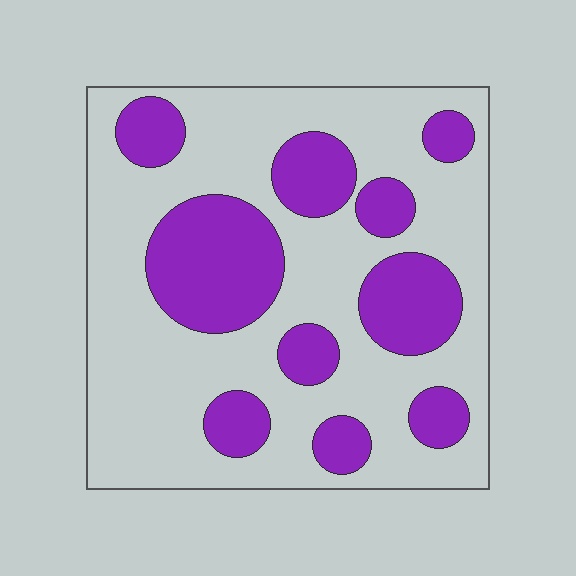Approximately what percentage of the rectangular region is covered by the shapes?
Approximately 30%.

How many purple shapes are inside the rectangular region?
10.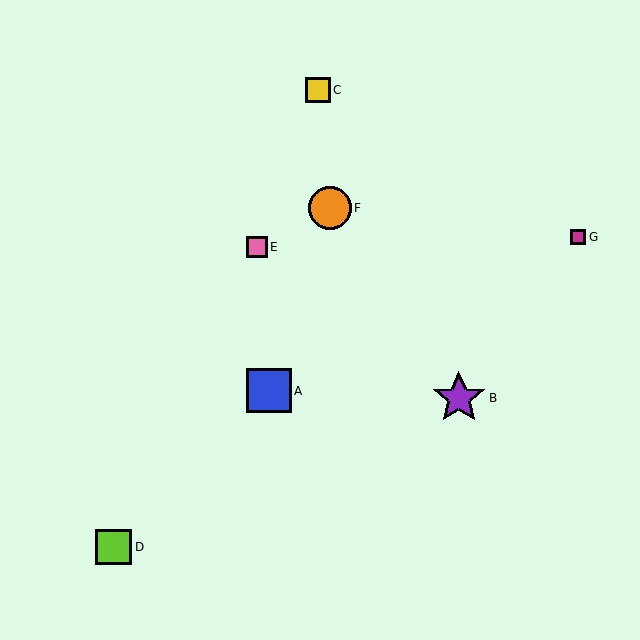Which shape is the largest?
The purple star (labeled B) is the largest.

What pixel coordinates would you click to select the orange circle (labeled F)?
Click at (330, 208) to select the orange circle F.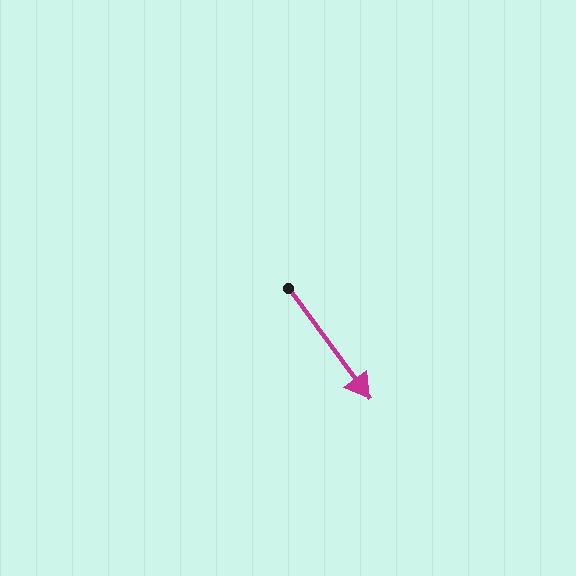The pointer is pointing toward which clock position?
Roughly 5 o'clock.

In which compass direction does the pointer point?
Southeast.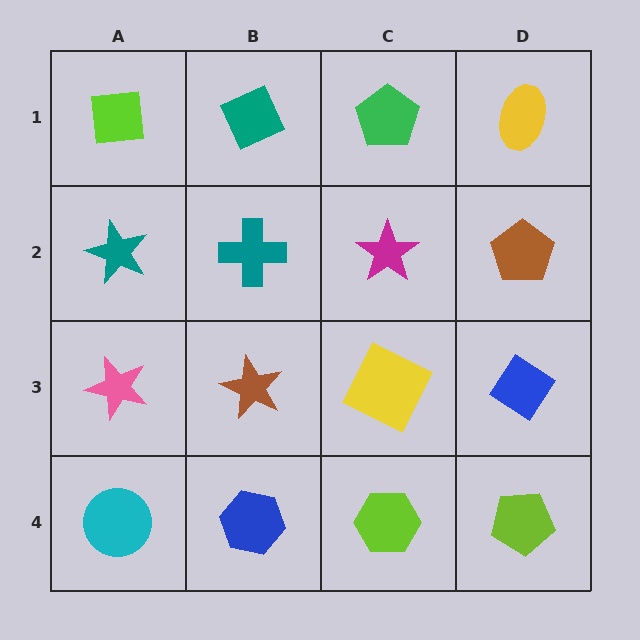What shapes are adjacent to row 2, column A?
A lime square (row 1, column A), a pink star (row 3, column A), a teal cross (row 2, column B).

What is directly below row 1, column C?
A magenta star.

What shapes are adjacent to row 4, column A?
A pink star (row 3, column A), a blue hexagon (row 4, column B).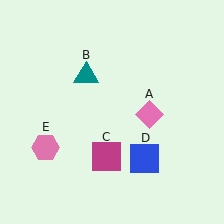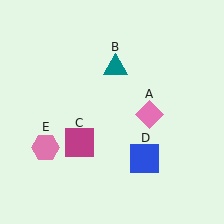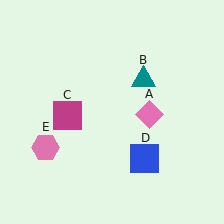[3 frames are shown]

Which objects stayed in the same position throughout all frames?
Pink diamond (object A) and blue square (object D) and pink hexagon (object E) remained stationary.